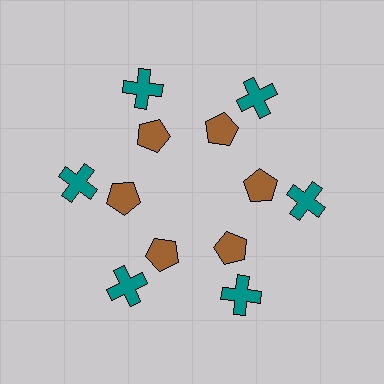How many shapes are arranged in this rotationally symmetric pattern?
There are 12 shapes, arranged in 6 groups of 2.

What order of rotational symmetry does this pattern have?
This pattern has 6-fold rotational symmetry.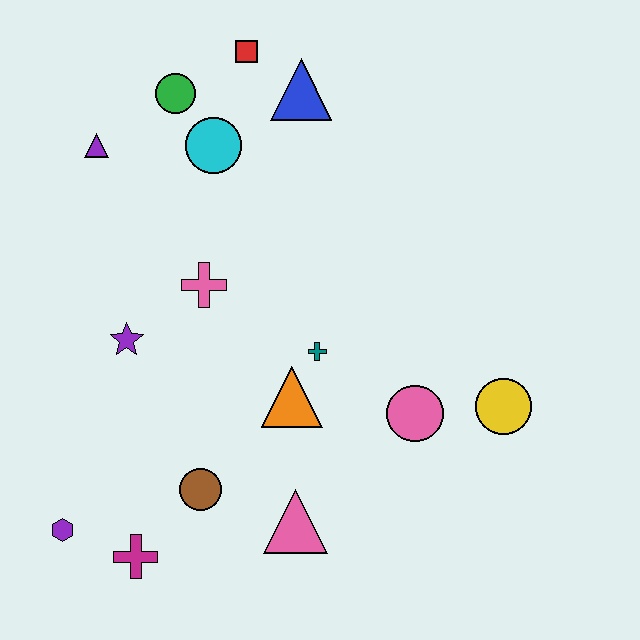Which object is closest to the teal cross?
The orange triangle is closest to the teal cross.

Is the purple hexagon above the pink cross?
No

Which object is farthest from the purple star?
The yellow circle is farthest from the purple star.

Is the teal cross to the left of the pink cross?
No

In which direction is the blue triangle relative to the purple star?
The blue triangle is above the purple star.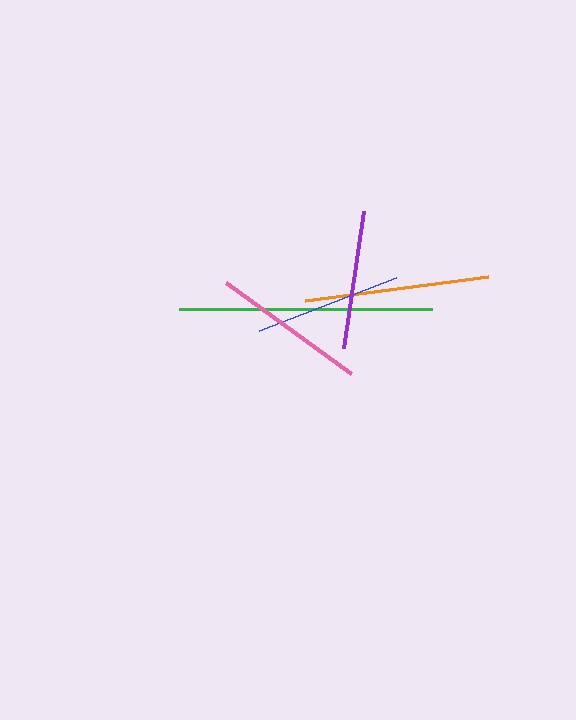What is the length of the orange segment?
The orange segment is approximately 185 pixels long.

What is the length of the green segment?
The green segment is approximately 253 pixels long.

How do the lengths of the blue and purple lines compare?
The blue and purple lines are approximately the same length.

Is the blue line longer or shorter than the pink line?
The pink line is longer than the blue line.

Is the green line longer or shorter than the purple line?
The green line is longer than the purple line.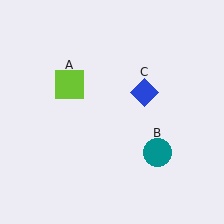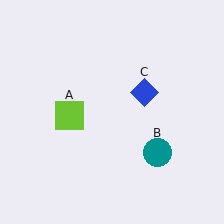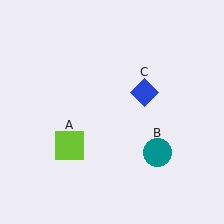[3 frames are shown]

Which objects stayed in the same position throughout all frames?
Teal circle (object B) and blue diamond (object C) remained stationary.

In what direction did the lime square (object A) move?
The lime square (object A) moved down.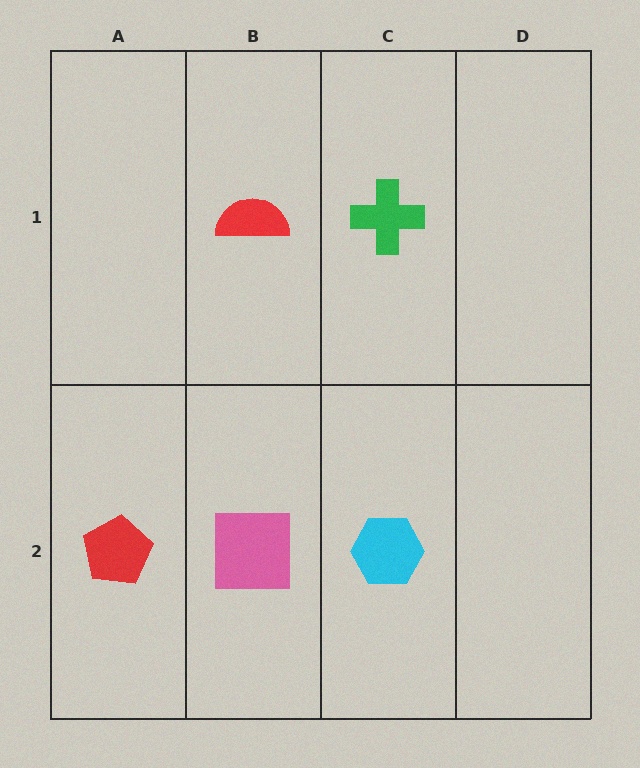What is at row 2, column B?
A pink square.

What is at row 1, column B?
A red semicircle.